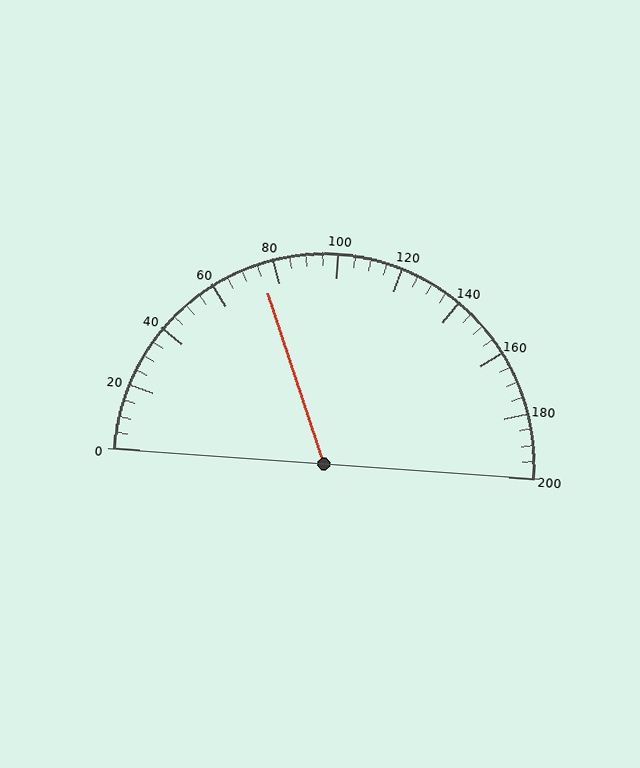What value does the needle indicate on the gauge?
The needle indicates approximately 75.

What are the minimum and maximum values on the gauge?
The gauge ranges from 0 to 200.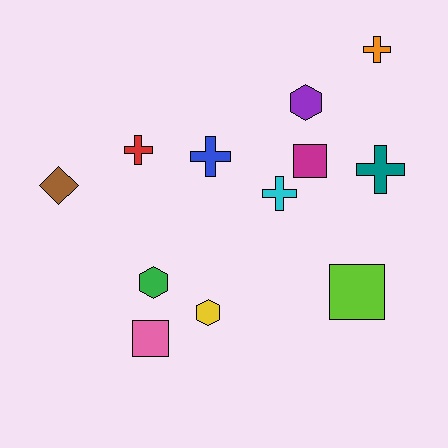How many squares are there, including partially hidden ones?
There are 3 squares.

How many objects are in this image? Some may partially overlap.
There are 12 objects.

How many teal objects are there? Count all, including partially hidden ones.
There is 1 teal object.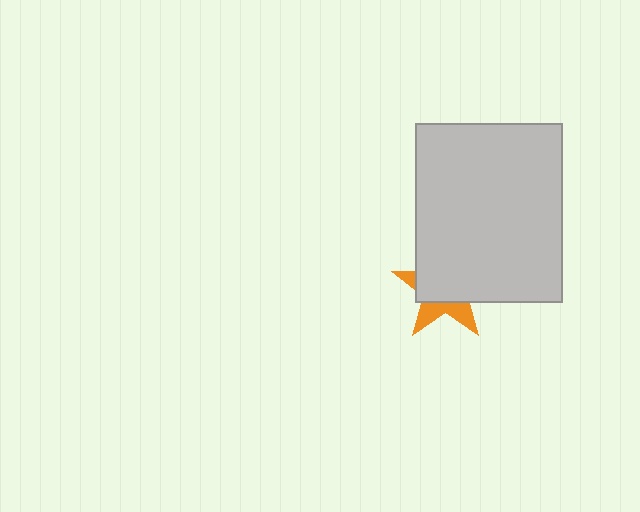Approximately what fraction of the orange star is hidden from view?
Roughly 66% of the orange star is hidden behind the light gray rectangle.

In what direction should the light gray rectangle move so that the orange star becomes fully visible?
The light gray rectangle should move toward the upper-right. That is the shortest direction to clear the overlap and leave the orange star fully visible.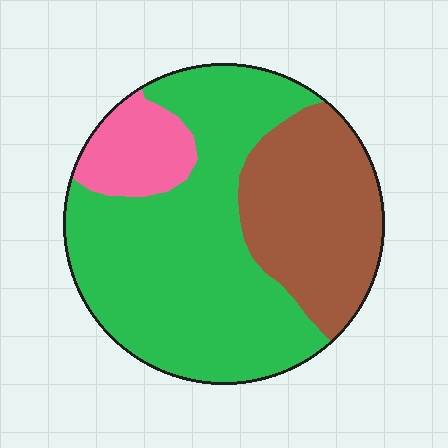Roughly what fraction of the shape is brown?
Brown covers roughly 30% of the shape.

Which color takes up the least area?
Pink, at roughly 10%.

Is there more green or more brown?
Green.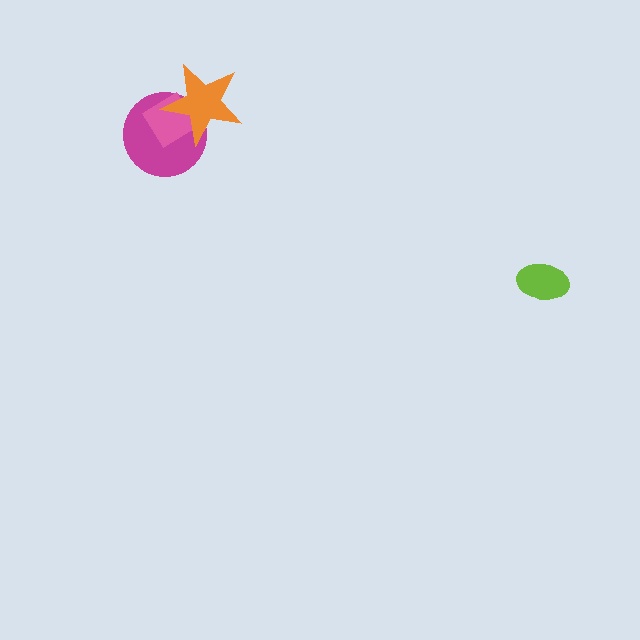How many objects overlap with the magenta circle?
2 objects overlap with the magenta circle.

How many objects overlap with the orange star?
2 objects overlap with the orange star.